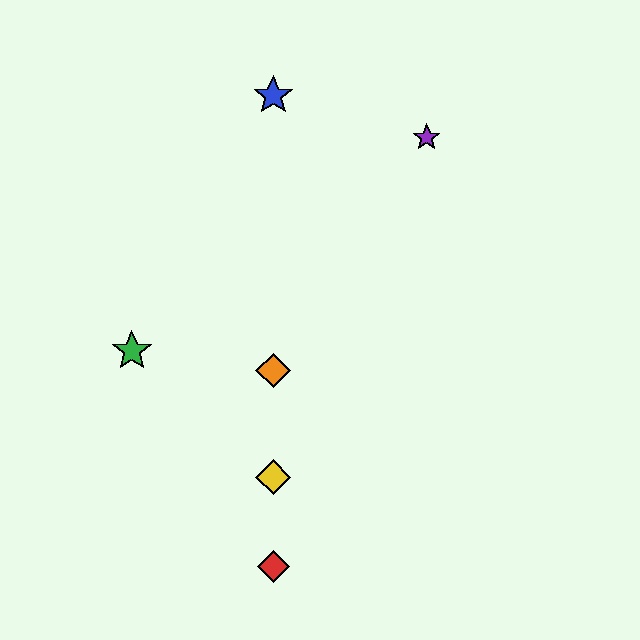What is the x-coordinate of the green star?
The green star is at x≈132.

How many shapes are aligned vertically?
4 shapes (the red diamond, the blue star, the yellow diamond, the orange diamond) are aligned vertically.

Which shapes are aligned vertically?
The red diamond, the blue star, the yellow diamond, the orange diamond are aligned vertically.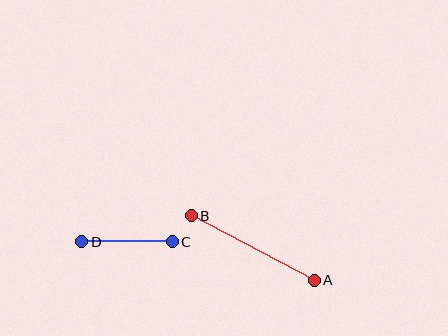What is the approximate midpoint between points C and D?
The midpoint is at approximately (127, 242) pixels.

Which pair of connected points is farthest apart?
Points A and B are farthest apart.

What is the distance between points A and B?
The distance is approximately 139 pixels.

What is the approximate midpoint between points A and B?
The midpoint is at approximately (253, 248) pixels.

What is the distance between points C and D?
The distance is approximately 90 pixels.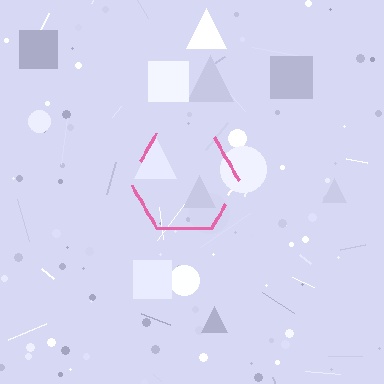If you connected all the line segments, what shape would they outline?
They would outline a hexagon.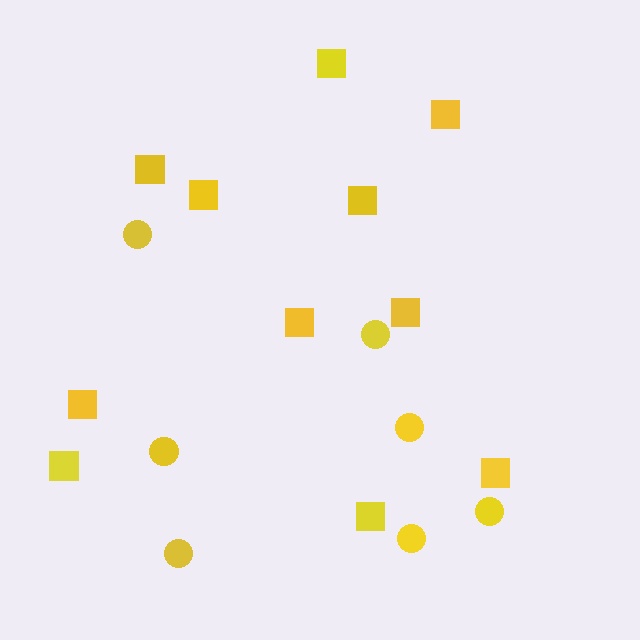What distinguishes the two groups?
There are 2 groups: one group of circles (7) and one group of squares (11).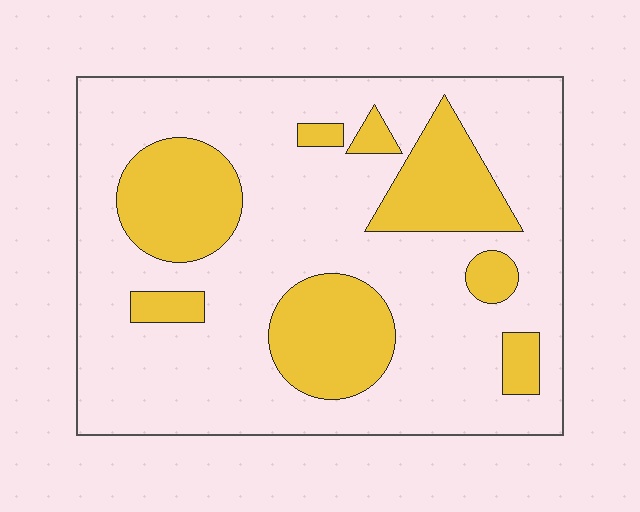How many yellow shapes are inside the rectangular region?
8.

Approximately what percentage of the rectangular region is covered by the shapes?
Approximately 25%.